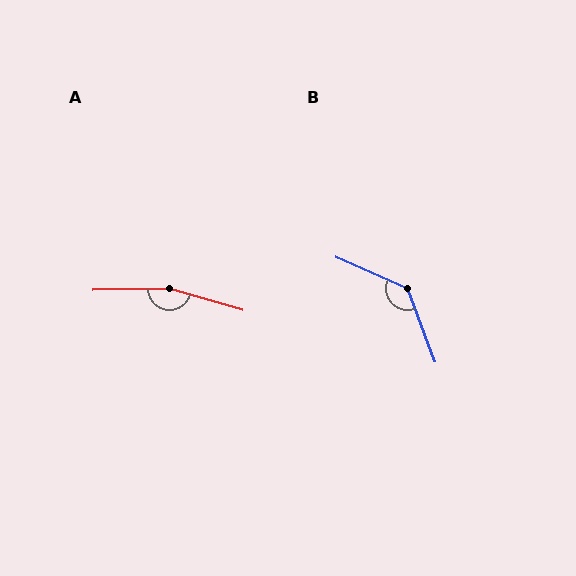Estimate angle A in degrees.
Approximately 162 degrees.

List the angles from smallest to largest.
B (135°), A (162°).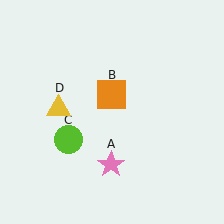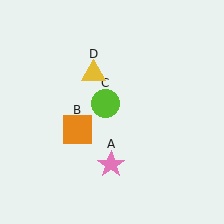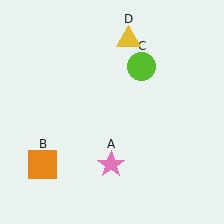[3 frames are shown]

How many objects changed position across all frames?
3 objects changed position: orange square (object B), lime circle (object C), yellow triangle (object D).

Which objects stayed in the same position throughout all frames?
Pink star (object A) remained stationary.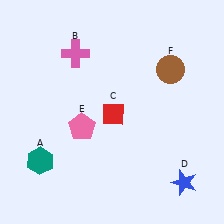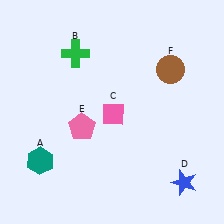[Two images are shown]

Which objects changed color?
B changed from pink to green. C changed from red to pink.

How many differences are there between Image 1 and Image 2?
There are 2 differences between the two images.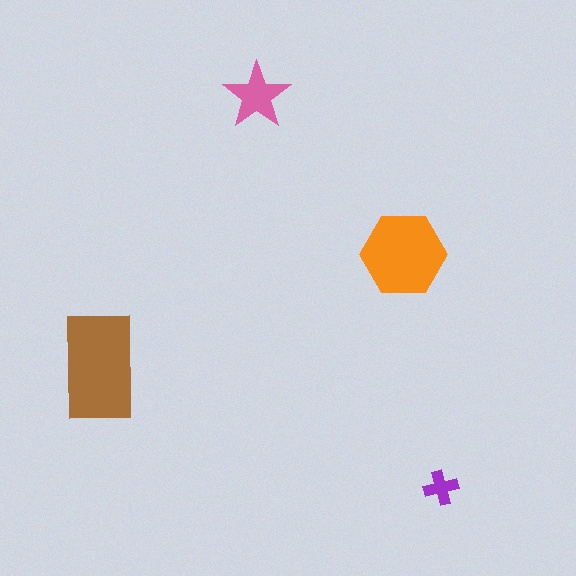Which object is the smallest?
The purple cross.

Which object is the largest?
The brown rectangle.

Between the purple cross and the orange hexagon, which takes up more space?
The orange hexagon.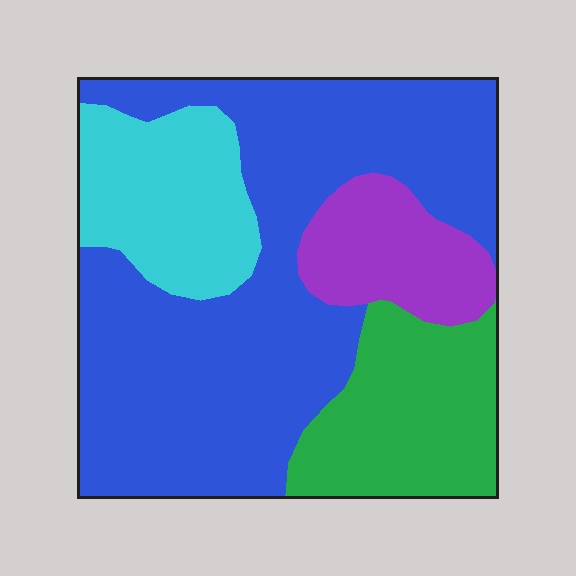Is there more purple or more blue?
Blue.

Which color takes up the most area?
Blue, at roughly 55%.